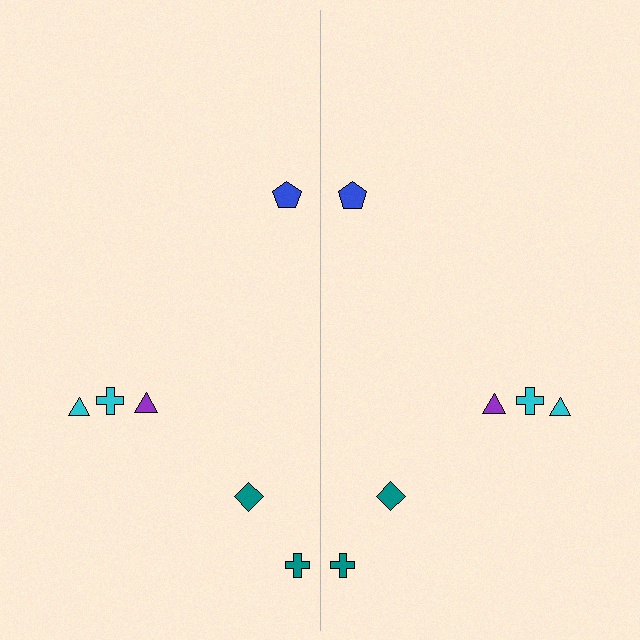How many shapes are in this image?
There are 12 shapes in this image.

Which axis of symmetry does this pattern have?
The pattern has a vertical axis of symmetry running through the center of the image.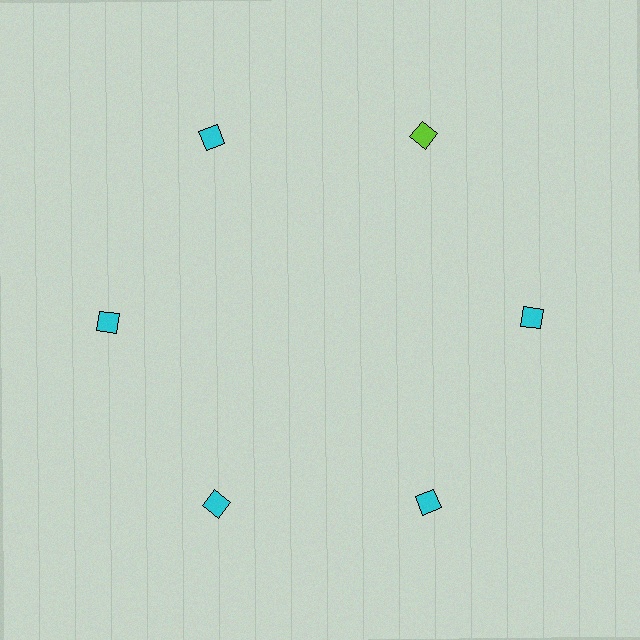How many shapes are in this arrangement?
There are 6 shapes arranged in a ring pattern.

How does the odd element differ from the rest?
It has a different color: lime instead of cyan.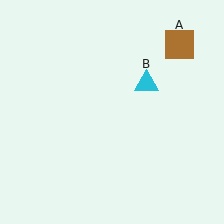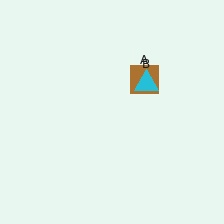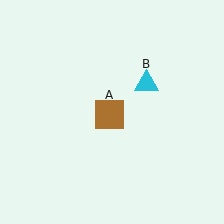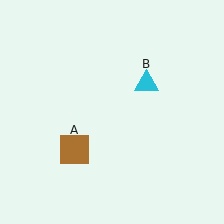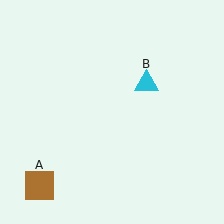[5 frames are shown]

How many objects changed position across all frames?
1 object changed position: brown square (object A).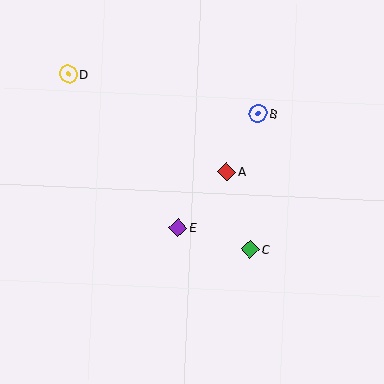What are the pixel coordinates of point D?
Point D is at (68, 74).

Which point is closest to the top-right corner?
Point B is closest to the top-right corner.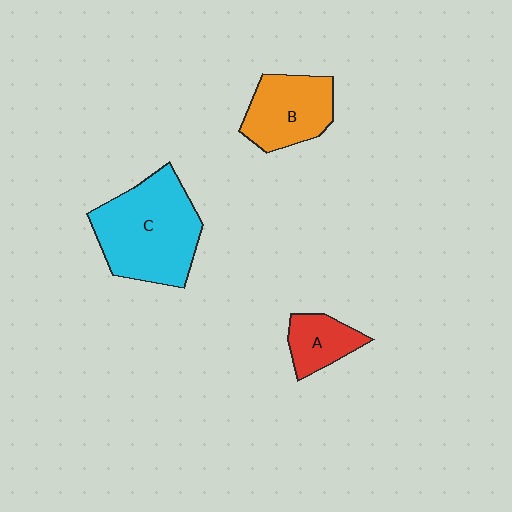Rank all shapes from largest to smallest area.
From largest to smallest: C (cyan), B (orange), A (red).